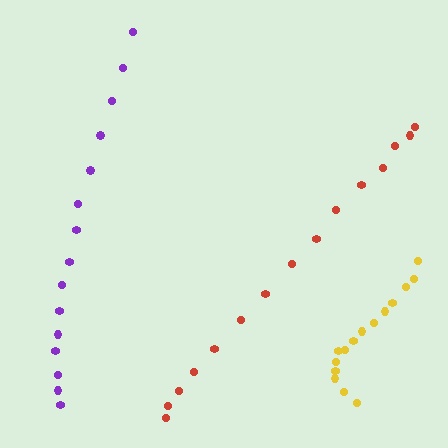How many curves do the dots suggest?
There are 3 distinct paths.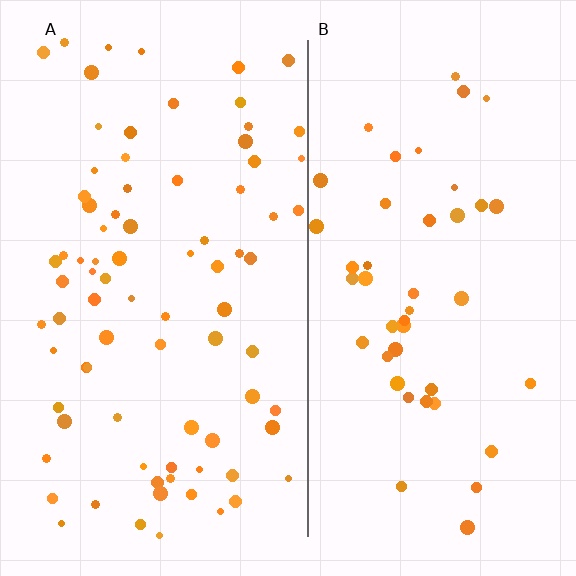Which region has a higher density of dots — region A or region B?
A (the left).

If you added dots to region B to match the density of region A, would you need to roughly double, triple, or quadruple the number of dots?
Approximately double.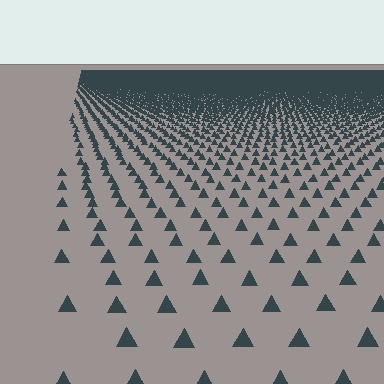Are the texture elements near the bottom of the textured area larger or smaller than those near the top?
Larger. Near the bottom, elements are closer to the viewer and appear at a bigger on-screen size.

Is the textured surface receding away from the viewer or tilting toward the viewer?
The surface is receding away from the viewer. Texture elements get smaller and denser toward the top.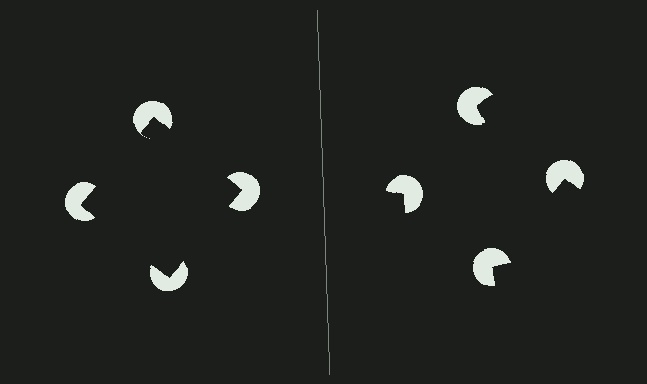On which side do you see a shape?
An illusory square appears on the left side. On the right side the wedge cuts are rotated, so no coherent shape forms.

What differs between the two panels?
The pac-man discs are positioned identically on both sides; only the wedge orientations differ. On the left they align to a square; on the right they are misaligned.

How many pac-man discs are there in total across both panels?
8 — 4 on each side.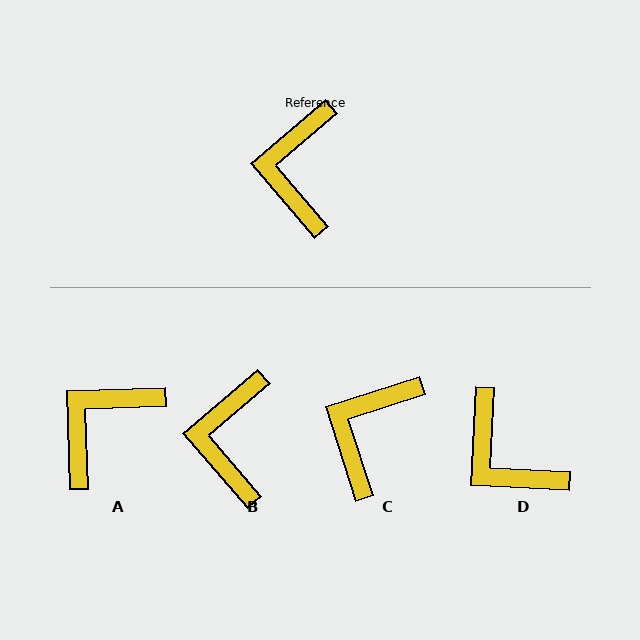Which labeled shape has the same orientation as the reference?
B.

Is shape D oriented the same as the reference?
No, it is off by about 47 degrees.